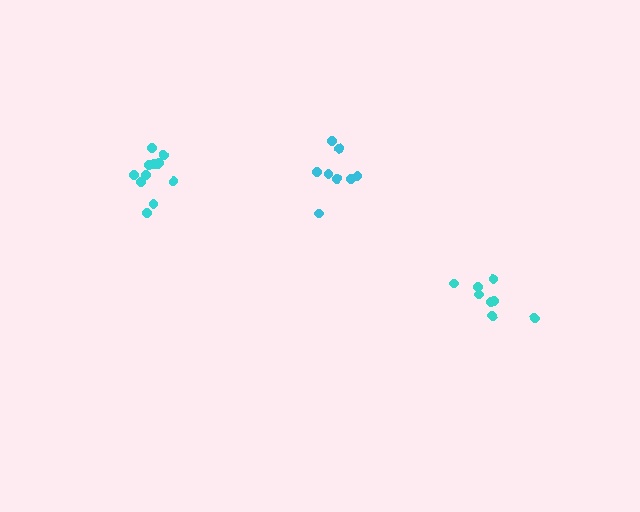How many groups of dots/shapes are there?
There are 3 groups.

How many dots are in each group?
Group 1: 12 dots, Group 2: 8 dots, Group 3: 8 dots (28 total).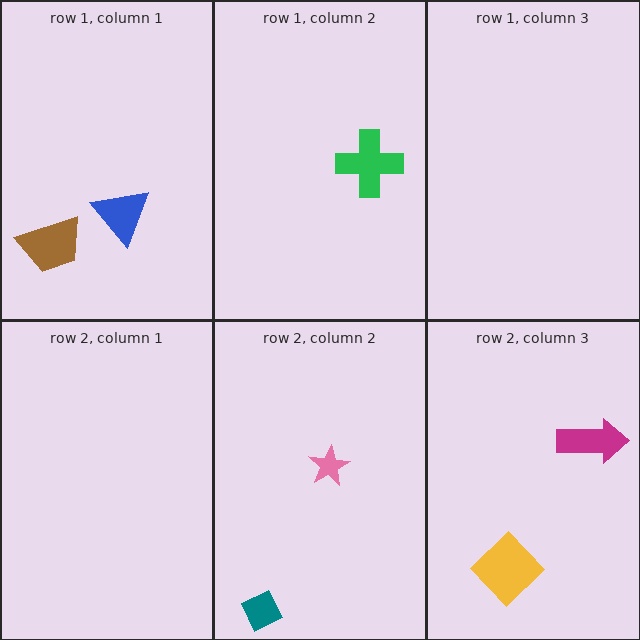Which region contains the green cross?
The row 1, column 2 region.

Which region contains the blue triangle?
The row 1, column 1 region.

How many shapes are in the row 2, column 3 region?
2.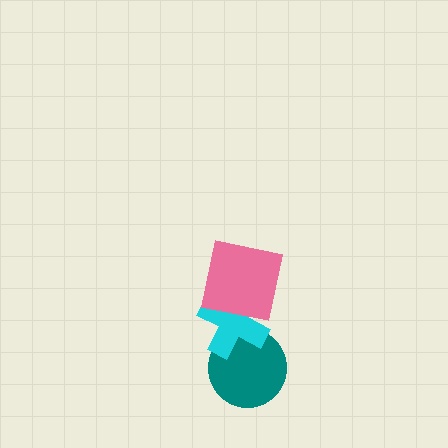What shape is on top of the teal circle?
The cyan cross is on top of the teal circle.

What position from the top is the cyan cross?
The cyan cross is 2nd from the top.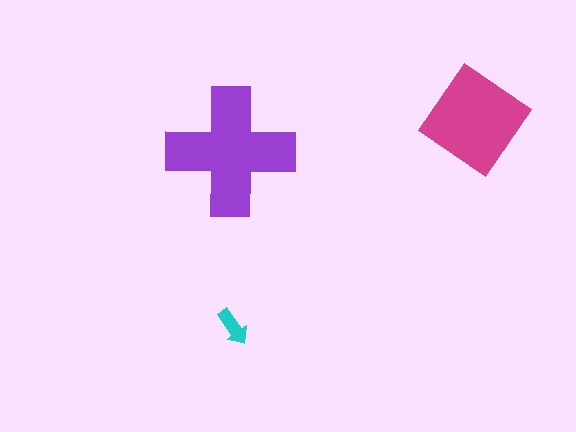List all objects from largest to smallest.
The purple cross, the magenta diamond, the cyan arrow.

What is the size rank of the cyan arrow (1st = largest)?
3rd.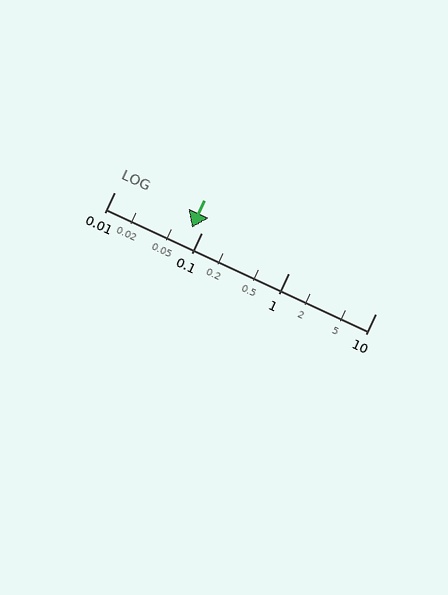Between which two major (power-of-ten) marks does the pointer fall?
The pointer is between 0.01 and 0.1.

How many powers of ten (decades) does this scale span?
The scale spans 3 decades, from 0.01 to 10.